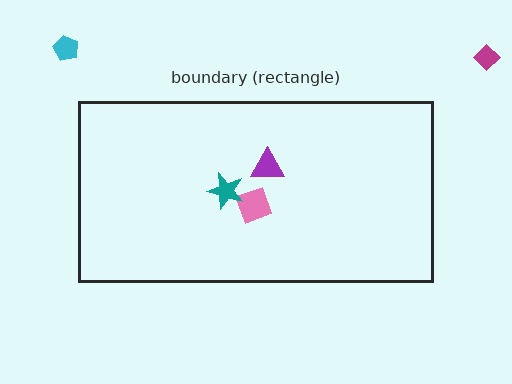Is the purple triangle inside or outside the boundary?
Inside.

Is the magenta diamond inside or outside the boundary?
Outside.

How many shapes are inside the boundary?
3 inside, 2 outside.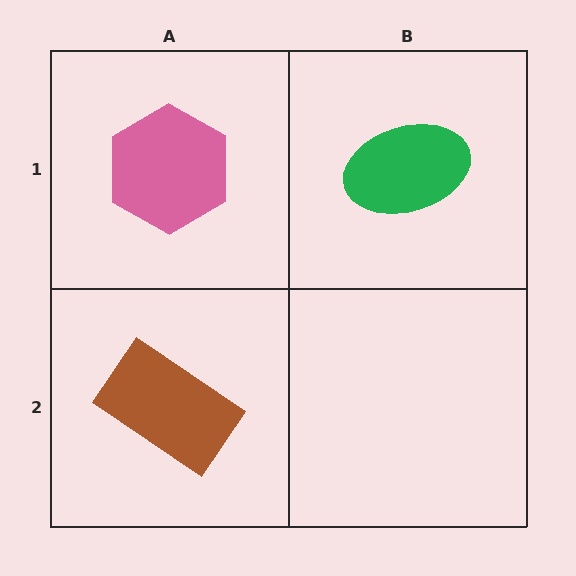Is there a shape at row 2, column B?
No, that cell is empty.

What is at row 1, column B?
A green ellipse.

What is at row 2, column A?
A brown rectangle.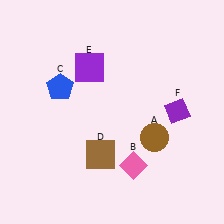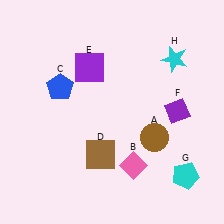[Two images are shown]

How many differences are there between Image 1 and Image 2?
There are 2 differences between the two images.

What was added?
A cyan pentagon (G), a cyan star (H) were added in Image 2.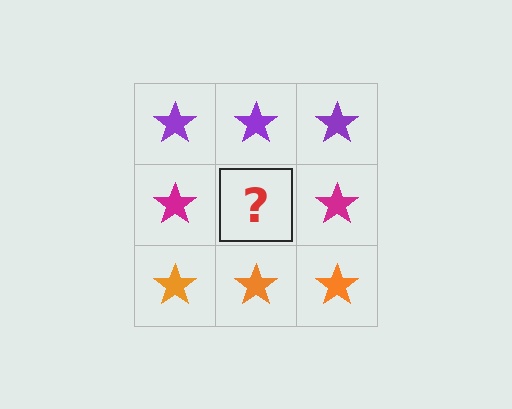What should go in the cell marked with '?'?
The missing cell should contain a magenta star.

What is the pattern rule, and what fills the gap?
The rule is that each row has a consistent color. The gap should be filled with a magenta star.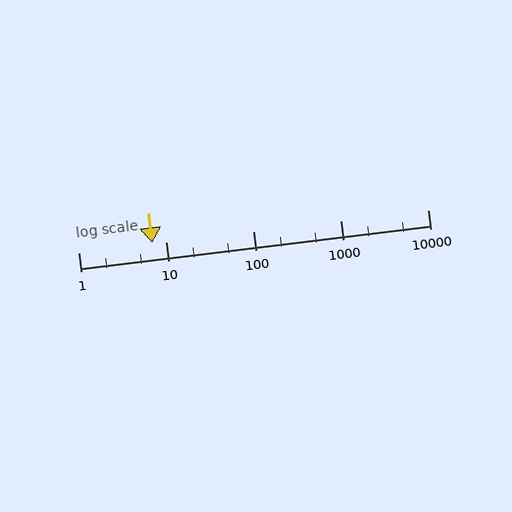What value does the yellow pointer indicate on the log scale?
The pointer indicates approximately 7.1.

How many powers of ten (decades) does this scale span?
The scale spans 4 decades, from 1 to 10000.